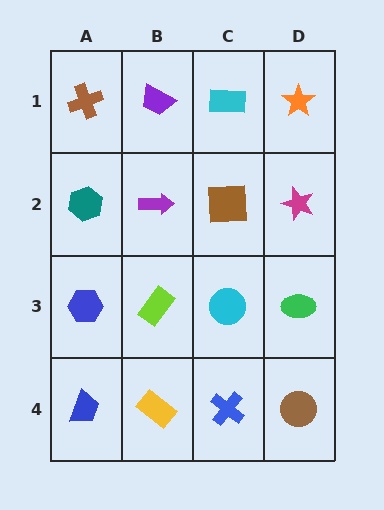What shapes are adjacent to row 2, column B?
A purple trapezoid (row 1, column B), a lime rectangle (row 3, column B), a teal hexagon (row 2, column A), a brown square (row 2, column C).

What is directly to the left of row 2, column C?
A purple arrow.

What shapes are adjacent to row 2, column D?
An orange star (row 1, column D), a green ellipse (row 3, column D), a brown square (row 2, column C).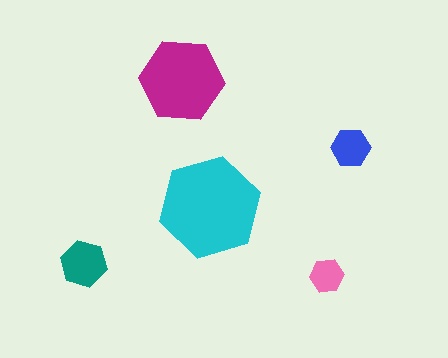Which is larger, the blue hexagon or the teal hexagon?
The teal one.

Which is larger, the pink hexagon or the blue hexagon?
The blue one.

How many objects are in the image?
There are 5 objects in the image.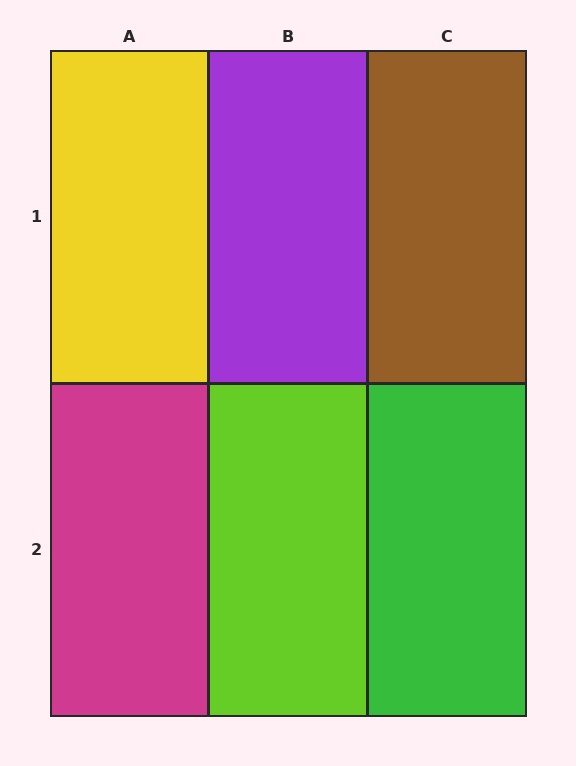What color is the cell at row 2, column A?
Magenta.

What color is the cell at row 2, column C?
Green.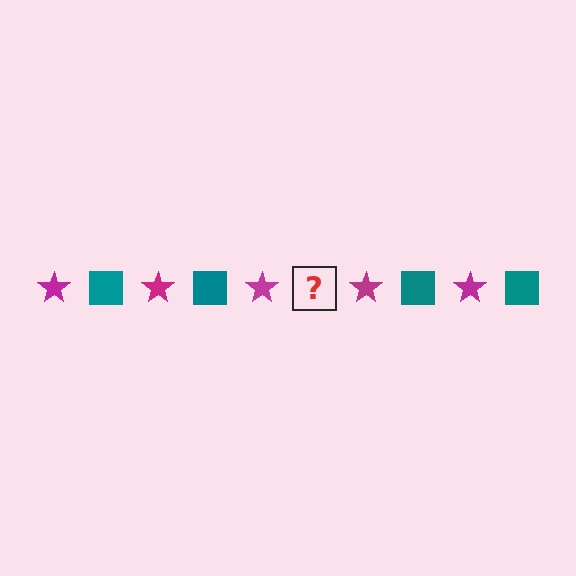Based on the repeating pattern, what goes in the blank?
The blank should be a teal square.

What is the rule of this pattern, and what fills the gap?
The rule is that the pattern alternates between magenta star and teal square. The gap should be filled with a teal square.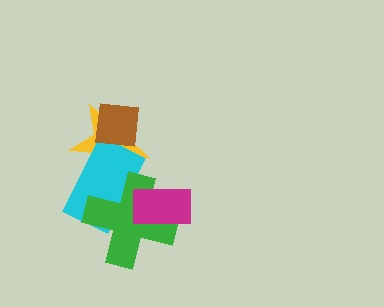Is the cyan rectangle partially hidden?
Yes, it is partially covered by another shape.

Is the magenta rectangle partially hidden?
No, no other shape covers it.